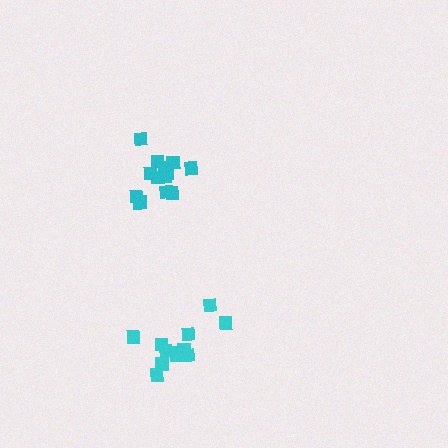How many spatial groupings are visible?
There are 2 spatial groupings.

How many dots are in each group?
Group 1: 12 dots, Group 2: 13 dots (25 total).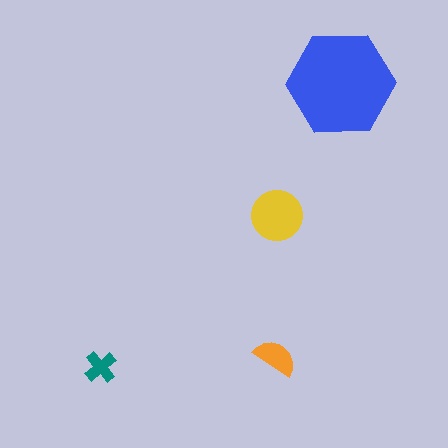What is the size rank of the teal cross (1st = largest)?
4th.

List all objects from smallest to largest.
The teal cross, the orange semicircle, the yellow circle, the blue hexagon.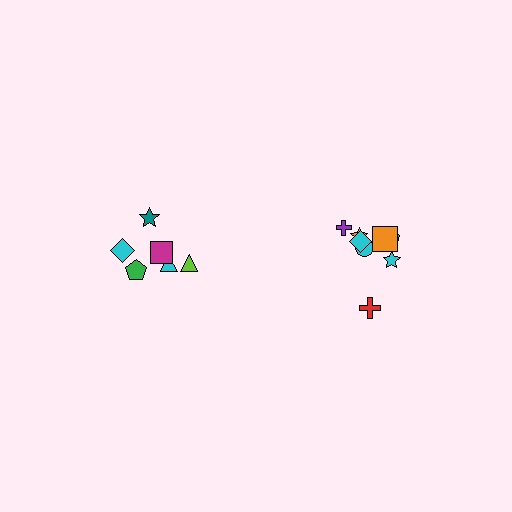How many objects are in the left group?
There are 6 objects.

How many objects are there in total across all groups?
There are 14 objects.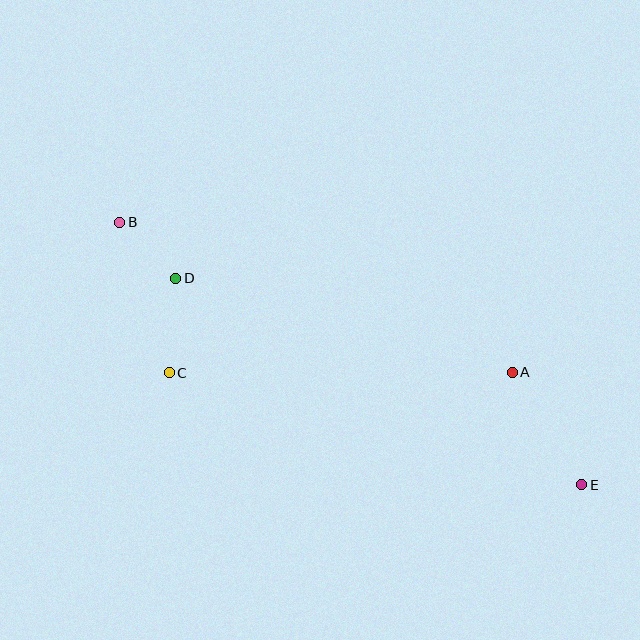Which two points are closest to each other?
Points B and D are closest to each other.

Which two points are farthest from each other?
Points B and E are farthest from each other.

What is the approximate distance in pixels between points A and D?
The distance between A and D is approximately 350 pixels.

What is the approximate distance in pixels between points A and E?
The distance between A and E is approximately 132 pixels.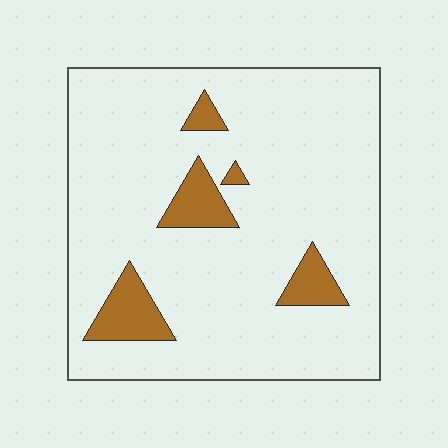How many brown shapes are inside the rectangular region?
5.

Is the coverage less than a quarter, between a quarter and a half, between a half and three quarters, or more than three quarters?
Less than a quarter.